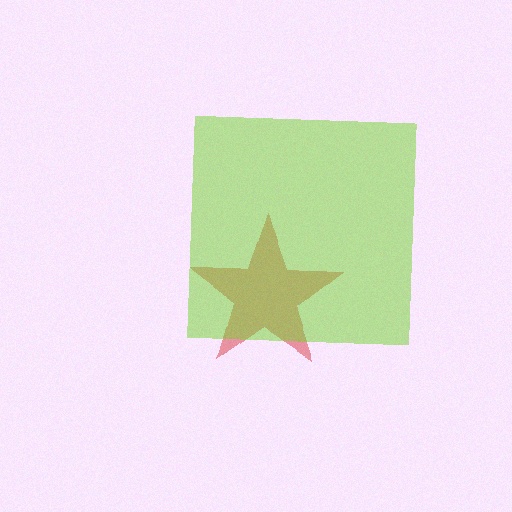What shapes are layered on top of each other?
The layered shapes are: a red star, a lime square.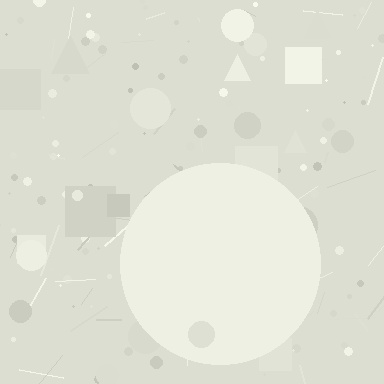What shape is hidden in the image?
A circle is hidden in the image.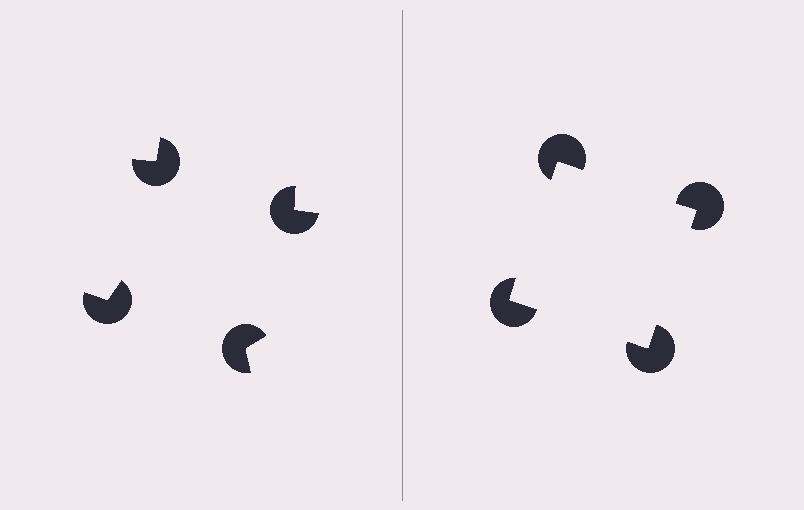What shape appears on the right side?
An illusory square.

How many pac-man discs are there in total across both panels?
8 — 4 on each side.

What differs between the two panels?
The pac-man discs are positioned identically on both sides; only the wedge orientations differ. On the right they align to a square; on the left they are misaligned.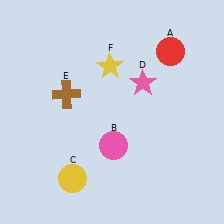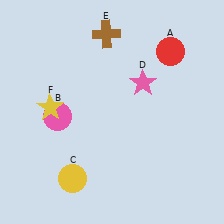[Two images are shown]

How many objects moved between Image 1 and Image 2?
3 objects moved between the two images.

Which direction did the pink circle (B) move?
The pink circle (B) moved left.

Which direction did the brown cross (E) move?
The brown cross (E) moved up.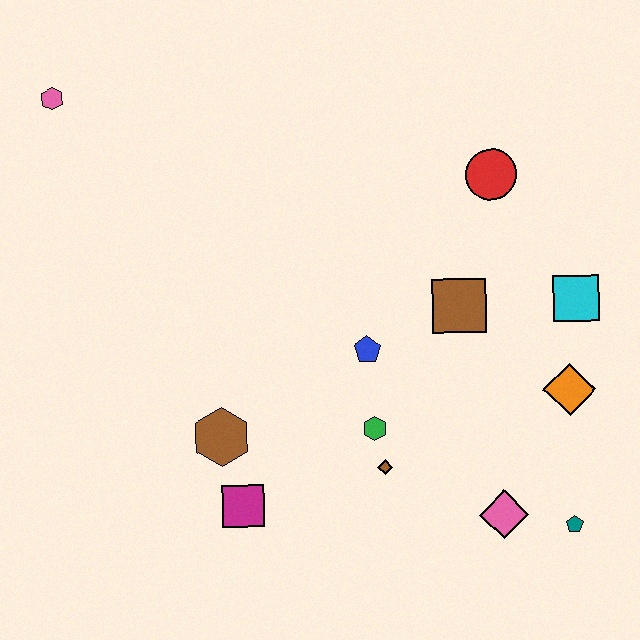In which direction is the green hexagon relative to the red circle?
The green hexagon is below the red circle.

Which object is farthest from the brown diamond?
The pink hexagon is farthest from the brown diamond.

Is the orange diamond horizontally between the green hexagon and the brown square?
No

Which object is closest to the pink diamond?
The teal pentagon is closest to the pink diamond.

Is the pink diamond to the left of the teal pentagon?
Yes